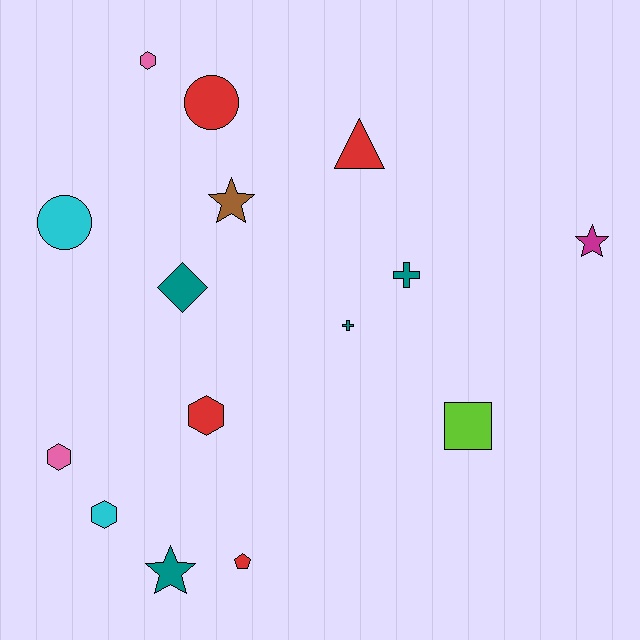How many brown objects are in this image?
There is 1 brown object.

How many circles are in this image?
There are 2 circles.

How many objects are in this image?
There are 15 objects.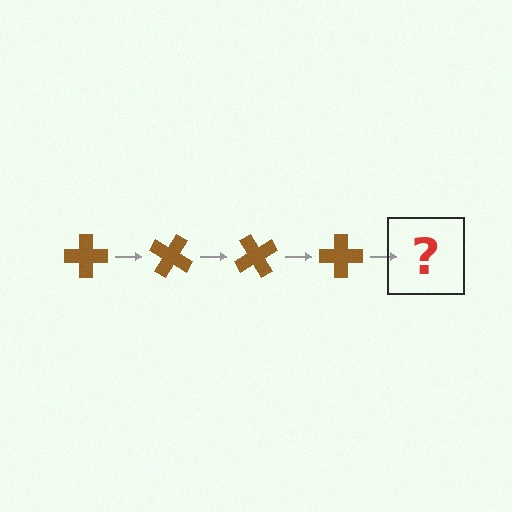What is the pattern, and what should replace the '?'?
The pattern is that the cross rotates 30 degrees each step. The '?' should be a brown cross rotated 120 degrees.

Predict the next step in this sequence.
The next step is a brown cross rotated 120 degrees.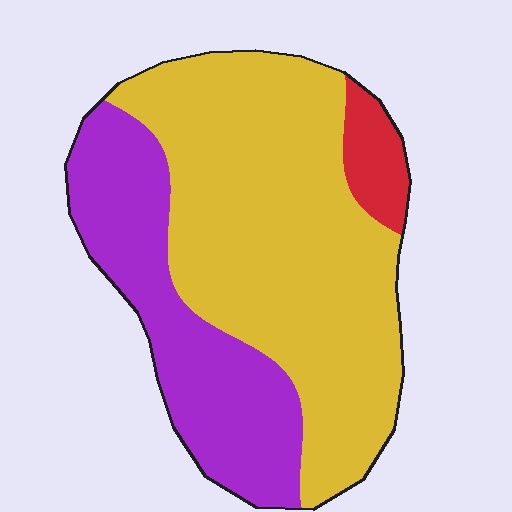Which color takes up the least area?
Red, at roughly 5%.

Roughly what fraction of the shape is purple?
Purple covers around 30% of the shape.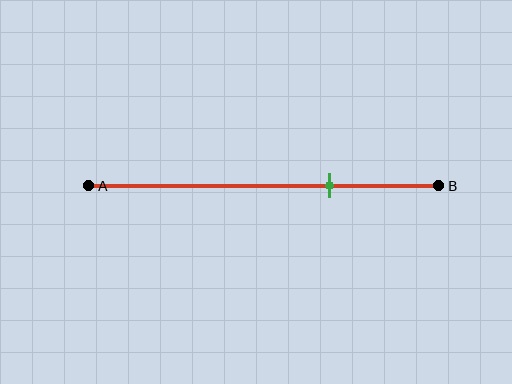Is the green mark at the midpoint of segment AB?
No, the mark is at about 70% from A, not at the 50% midpoint.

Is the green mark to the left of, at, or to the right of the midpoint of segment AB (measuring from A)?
The green mark is to the right of the midpoint of segment AB.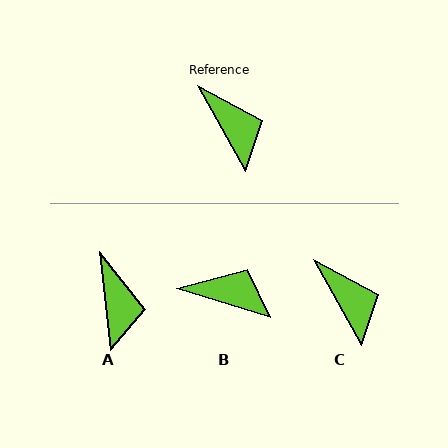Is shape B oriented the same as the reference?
No, it is off by about 44 degrees.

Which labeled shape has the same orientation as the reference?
C.